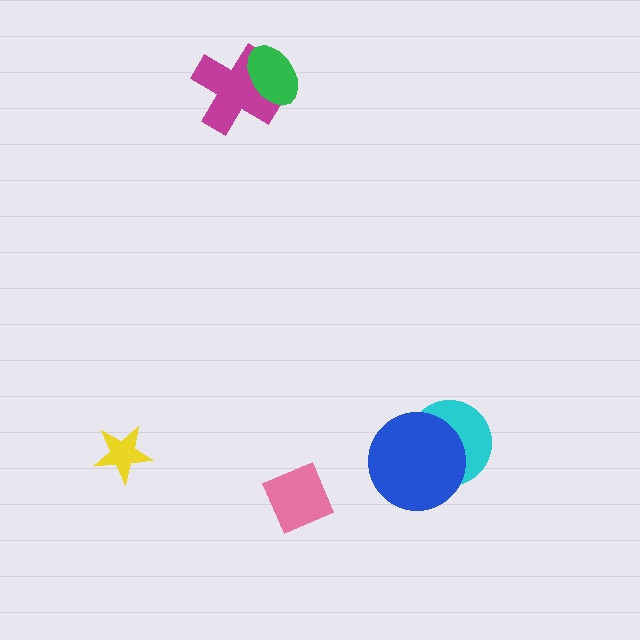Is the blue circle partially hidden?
No, no other shape covers it.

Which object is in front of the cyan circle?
The blue circle is in front of the cyan circle.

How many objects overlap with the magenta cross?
1 object overlaps with the magenta cross.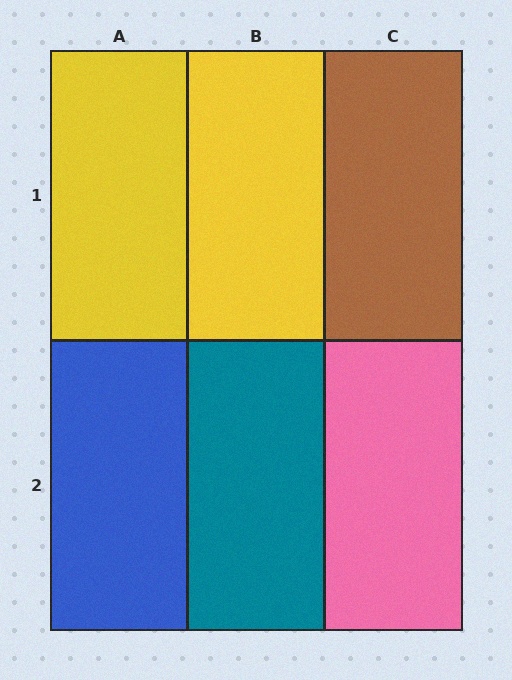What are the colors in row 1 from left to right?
Yellow, yellow, brown.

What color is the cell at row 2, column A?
Blue.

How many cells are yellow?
2 cells are yellow.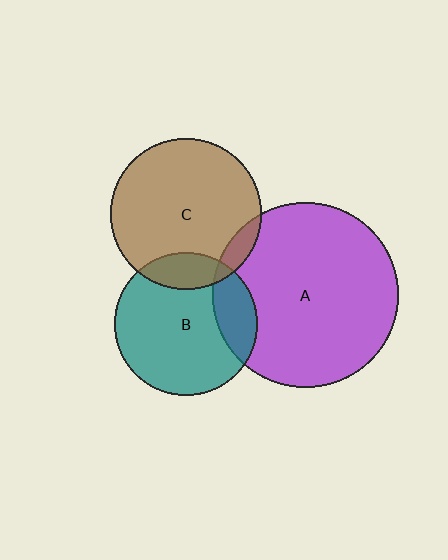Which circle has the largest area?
Circle A (purple).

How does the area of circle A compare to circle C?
Approximately 1.5 times.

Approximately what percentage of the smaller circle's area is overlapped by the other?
Approximately 15%.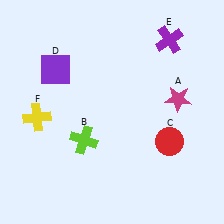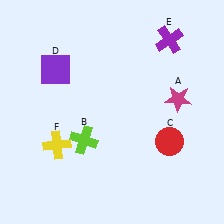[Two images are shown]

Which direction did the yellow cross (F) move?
The yellow cross (F) moved down.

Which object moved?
The yellow cross (F) moved down.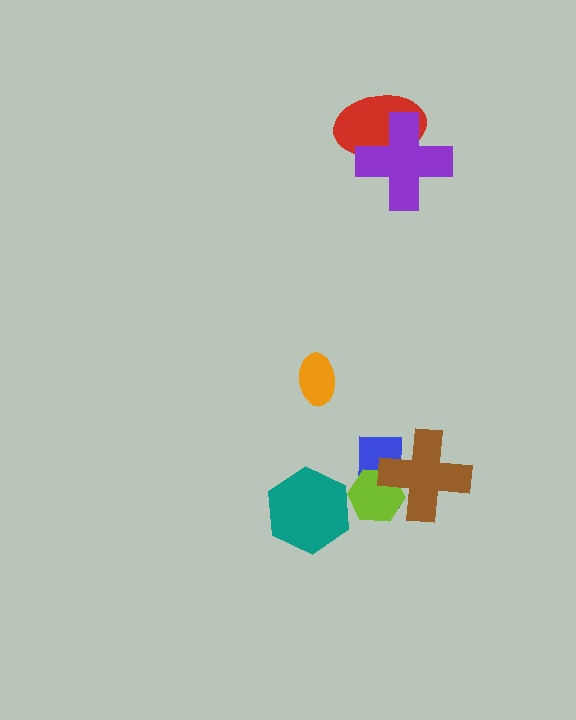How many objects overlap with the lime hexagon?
2 objects overlap with the lime hexagon.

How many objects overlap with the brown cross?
2 objects overlap with the brown cross.